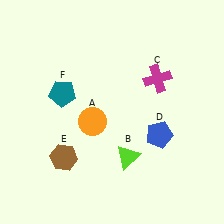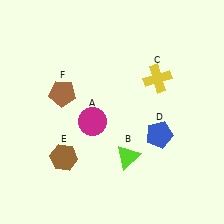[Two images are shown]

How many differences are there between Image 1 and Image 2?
There are 3 differences between the two images.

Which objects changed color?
A changed from orange to magenta. C changed from magenta to yellow. F changed from teal to brown.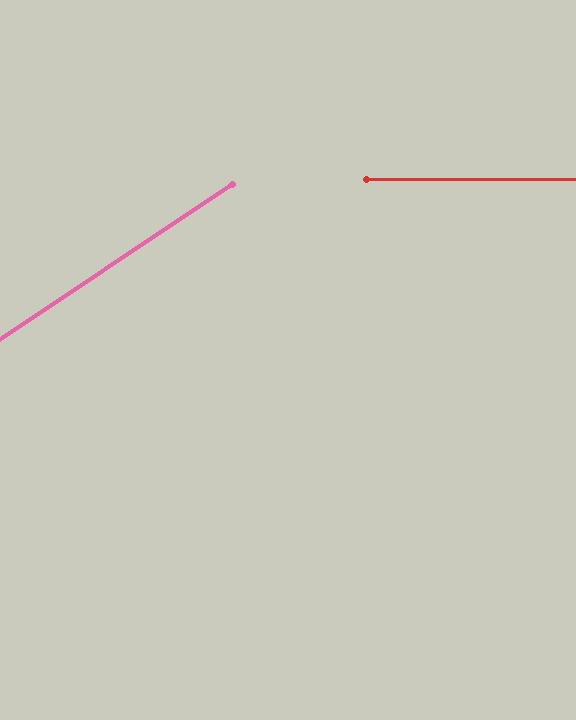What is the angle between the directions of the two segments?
Approximately 34 degrees.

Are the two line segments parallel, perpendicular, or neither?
Neither parallel nor perpendicular — they differ by about 34°.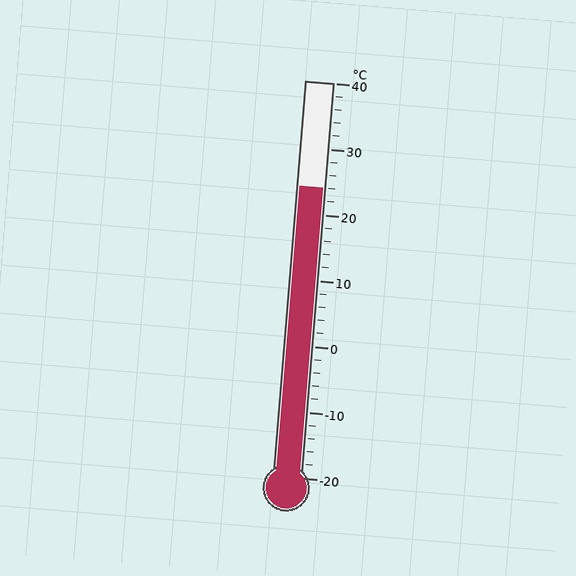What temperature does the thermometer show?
The thermometer shows approximately 24°C.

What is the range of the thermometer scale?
The thermometer scale ranges from -20°C to 40°C.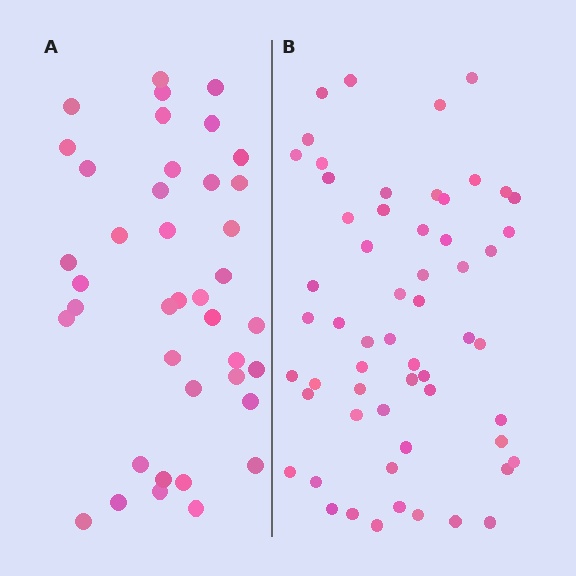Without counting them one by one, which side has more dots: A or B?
Region B (the right region) has more dots.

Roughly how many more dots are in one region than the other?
Region B has approximately 20 more dots than region A.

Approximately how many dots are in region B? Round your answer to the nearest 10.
About 60 dots. (The exact count is 58, which rounds to 60.)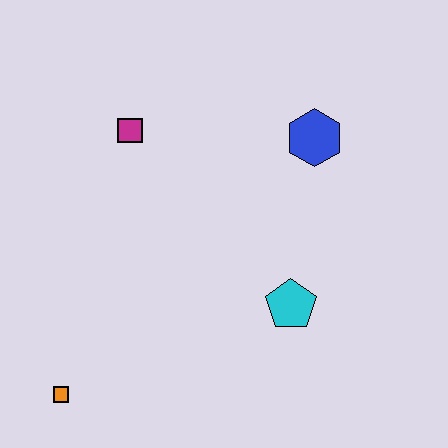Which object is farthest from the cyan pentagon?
The orange square is farthest from the cyan pentagon.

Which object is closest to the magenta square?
The blue hexagon is closest to the magenta square.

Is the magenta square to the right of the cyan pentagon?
No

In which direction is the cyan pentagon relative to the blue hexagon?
The cyan pentagon is below the blue hexagon.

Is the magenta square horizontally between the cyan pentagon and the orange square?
Yes